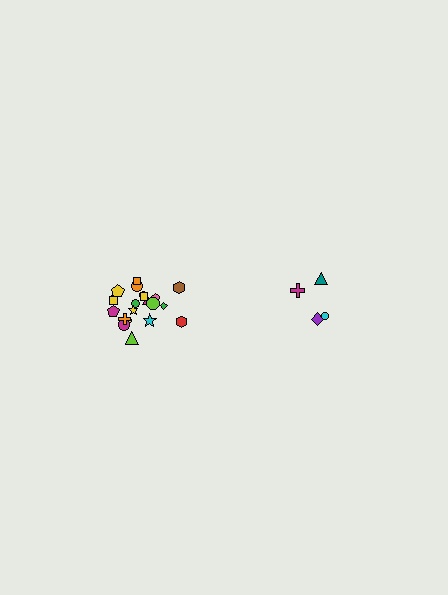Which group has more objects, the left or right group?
The left group.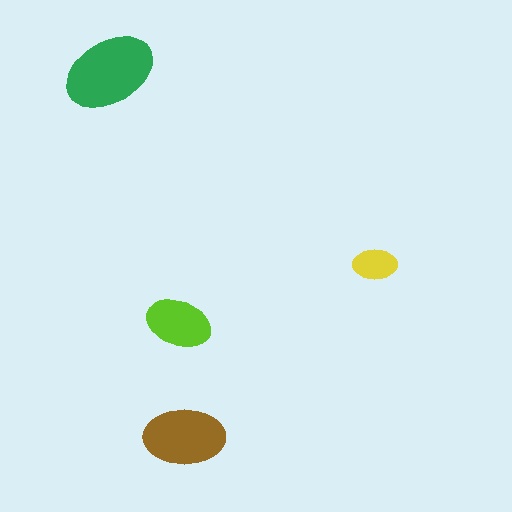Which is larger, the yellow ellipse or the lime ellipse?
The lime one.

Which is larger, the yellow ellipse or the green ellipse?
The green one.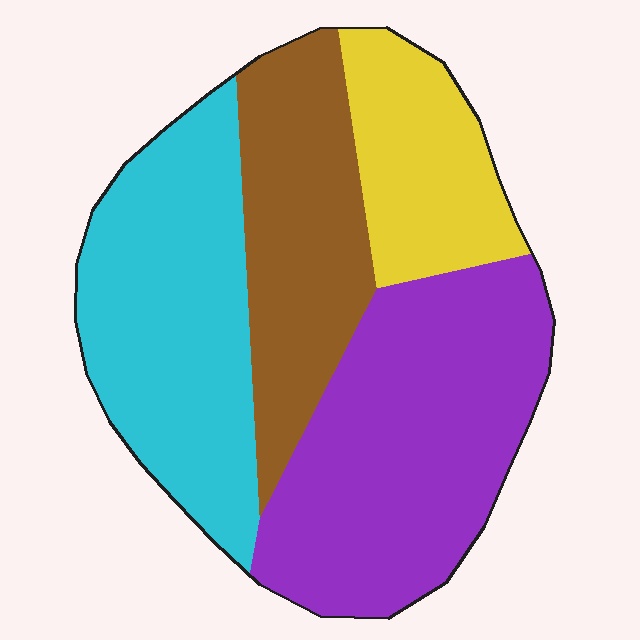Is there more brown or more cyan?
Cyan.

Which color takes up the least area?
Yellow, at roughly 15%.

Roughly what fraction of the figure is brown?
Brown covers 21% of the figure.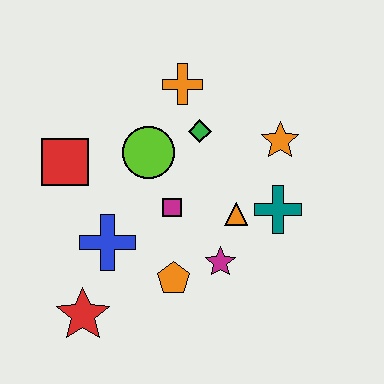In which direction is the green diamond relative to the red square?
The green diamond is to the right of the red square.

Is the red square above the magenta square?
Yes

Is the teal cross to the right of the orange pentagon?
Yes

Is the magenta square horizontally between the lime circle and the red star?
No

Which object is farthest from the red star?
The orange star is farthest from the red star.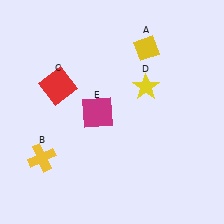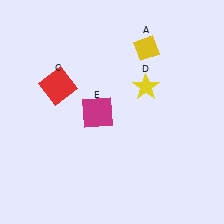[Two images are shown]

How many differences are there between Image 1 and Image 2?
There is 1 difference between the two images.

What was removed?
The yellow cross (B) was removed in Image 2.